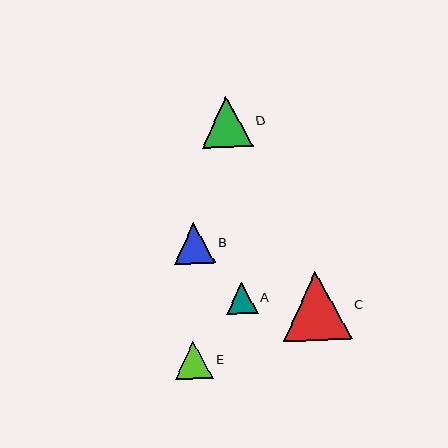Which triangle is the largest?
Triangle C is the largest with a size of approximately 69 pixels.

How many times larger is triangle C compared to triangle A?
Triangle C is approximately 2.2 times the size of triangle A.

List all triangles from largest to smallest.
From largest to smallest: C, D, B, E, A.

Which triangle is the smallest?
Triangle A is the smallest with a size of approximately 31 pixels.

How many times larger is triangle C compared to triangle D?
Triangle C is approximately 1.4 times the size of triangle D.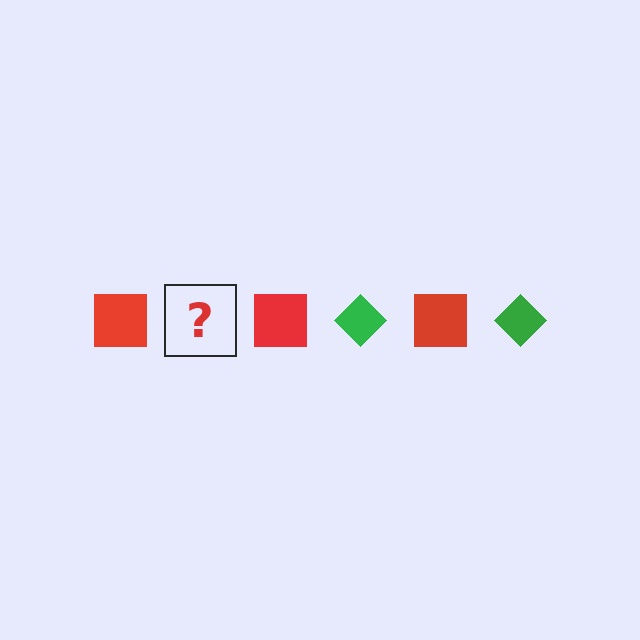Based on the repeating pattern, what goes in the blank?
The blank should be a green diamond.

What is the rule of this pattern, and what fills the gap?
The rule is that the pattern alternates between red square and green diamond. The gap should be filled with a green diamond.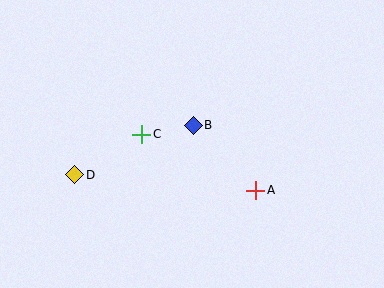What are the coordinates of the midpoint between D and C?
The midpoint between D and C is at (108, 155).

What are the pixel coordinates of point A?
Point A is at (256, 190).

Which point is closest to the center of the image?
Point B at (193, 125) is closest to the center.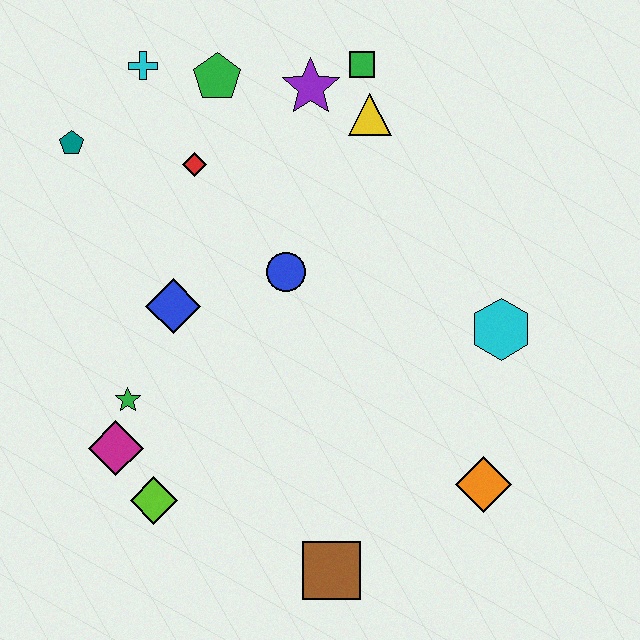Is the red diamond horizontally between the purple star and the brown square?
No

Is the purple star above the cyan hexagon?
Yes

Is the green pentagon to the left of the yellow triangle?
Yes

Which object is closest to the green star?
The magenta diamond is closest to the green star.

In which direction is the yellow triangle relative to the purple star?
The yellow triangle is to the right of the purple star.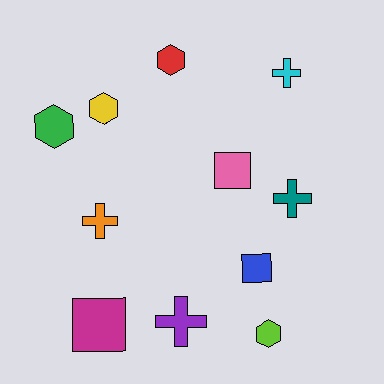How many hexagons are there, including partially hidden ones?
There are 4 hexagons.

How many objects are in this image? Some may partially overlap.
There are 11 objects.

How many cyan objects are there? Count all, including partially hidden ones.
There is 1 cyan object.